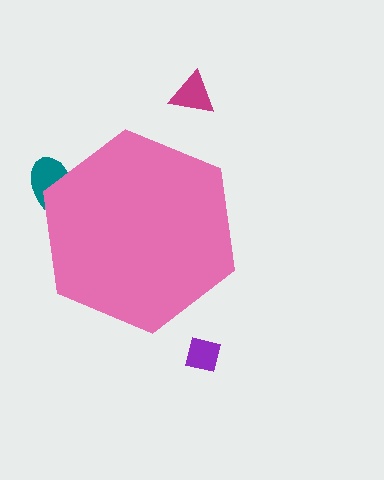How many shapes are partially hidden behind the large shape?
1 shape is partially hidden.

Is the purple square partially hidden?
No, the purple square is fully visible.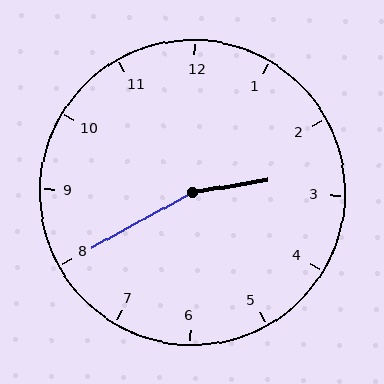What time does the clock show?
2:40.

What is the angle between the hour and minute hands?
Approximately 160 degrees.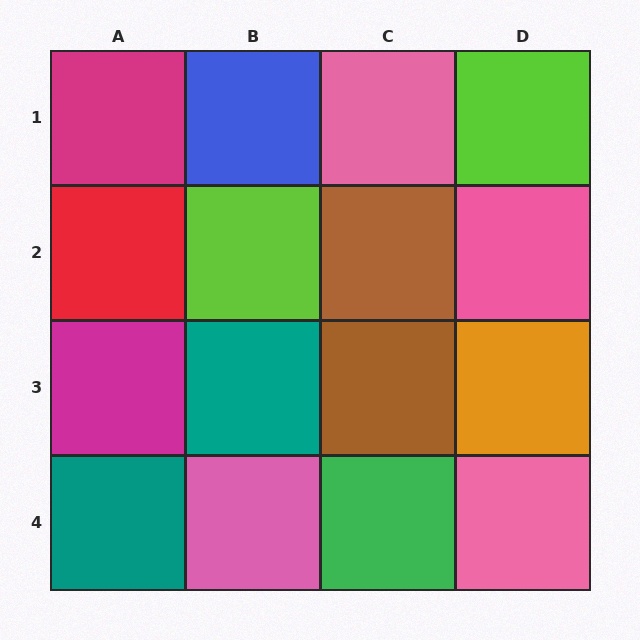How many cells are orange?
1 cell is orange.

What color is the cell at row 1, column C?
Pink.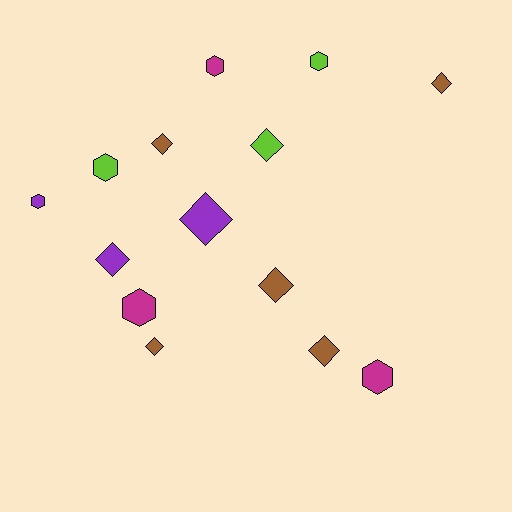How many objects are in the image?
There are 14 objects.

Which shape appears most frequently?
Diamond, with 8 objects.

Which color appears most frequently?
Brown, with 5 objects.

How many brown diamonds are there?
There are 5 brown diamonds.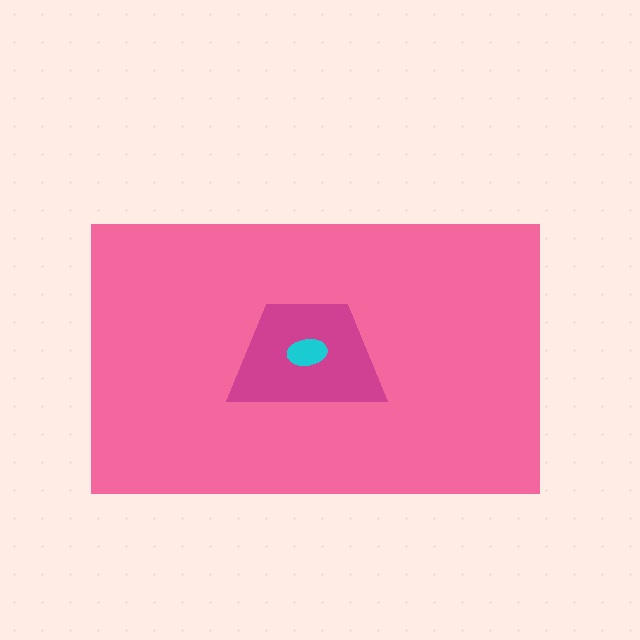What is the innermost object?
The cyan ellipse.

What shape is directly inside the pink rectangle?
The magenta trapezoid.